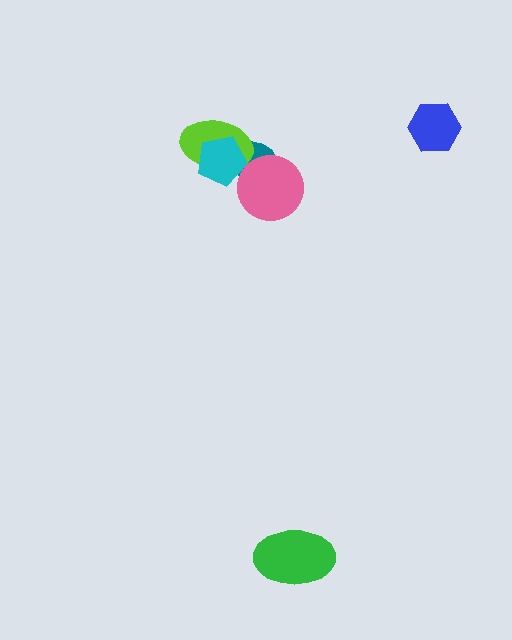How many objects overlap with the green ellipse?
0 objects overlap with the green ellipse.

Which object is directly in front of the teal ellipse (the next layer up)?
The lime ellipse is directly in front of the teal ellipse.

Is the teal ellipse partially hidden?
Yes, it is partially covered by another shape.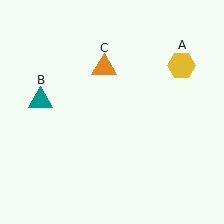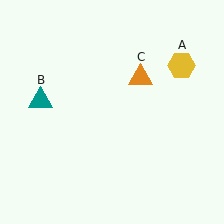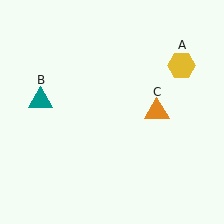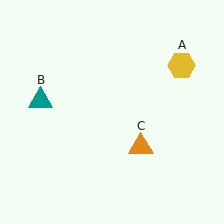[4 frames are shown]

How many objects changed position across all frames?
1 object changed position: orange triangle (object C).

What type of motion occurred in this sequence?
The orange triangle (object C) rotated clockwise around the center of the scene.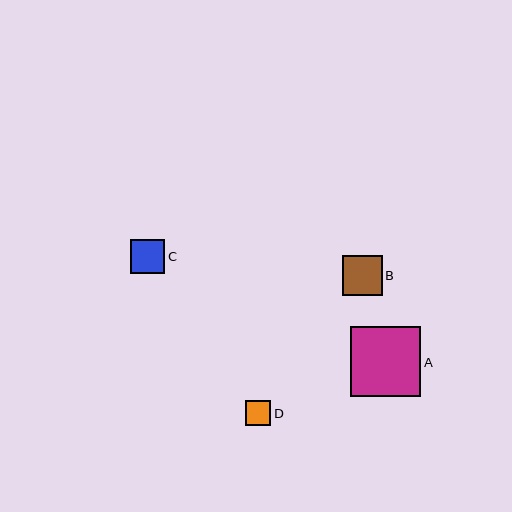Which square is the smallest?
Square D is the smallest with a size of approximately 25 pixels.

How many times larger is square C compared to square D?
Square C is approximately 1.4 times the size of square D.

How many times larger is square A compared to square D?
Square A is approximately 2.8 times the size of square D.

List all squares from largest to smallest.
From largest to smallest: A, B, C, D.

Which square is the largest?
Square A is the largest with a size of approximately 70 pixels.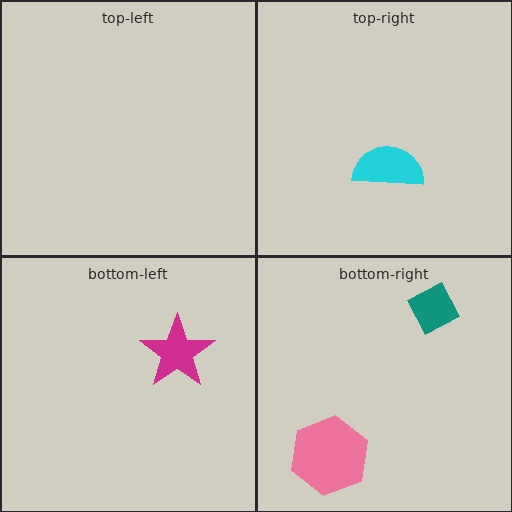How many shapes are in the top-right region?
1.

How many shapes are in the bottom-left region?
1.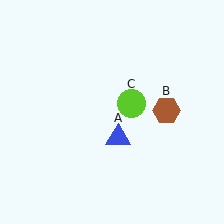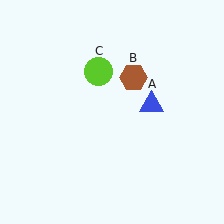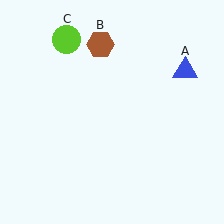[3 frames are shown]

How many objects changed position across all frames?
3 objects changed position: blue triangle (object A), brown hexagon (object B), lime circle (object C).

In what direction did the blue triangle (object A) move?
The blue triangle (object A) moved up and to the right.